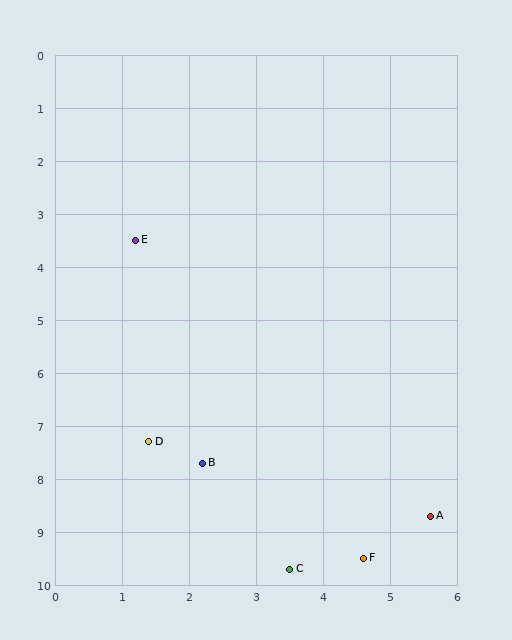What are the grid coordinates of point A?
Point A is at approximately (5.6, 8.7).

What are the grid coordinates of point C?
Point C is at approximately (3.5, 9.7).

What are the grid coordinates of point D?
Point D is at approximately (1.4, 7.3).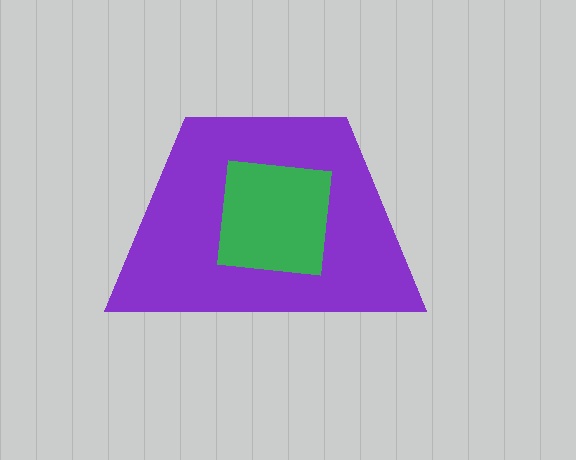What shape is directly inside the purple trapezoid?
The green square.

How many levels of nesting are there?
2.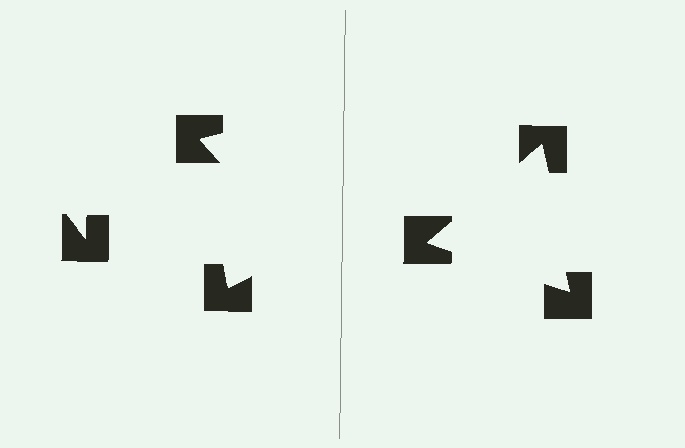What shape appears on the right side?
An illusory triangle.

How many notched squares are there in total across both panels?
6 — 3 on each side.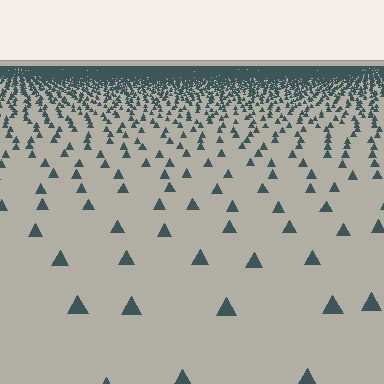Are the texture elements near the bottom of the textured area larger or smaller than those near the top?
Larger. Near the bottom, elements are closer to the viewer and appear at a bigger on-screen size.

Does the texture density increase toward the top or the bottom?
Density increases toward the top.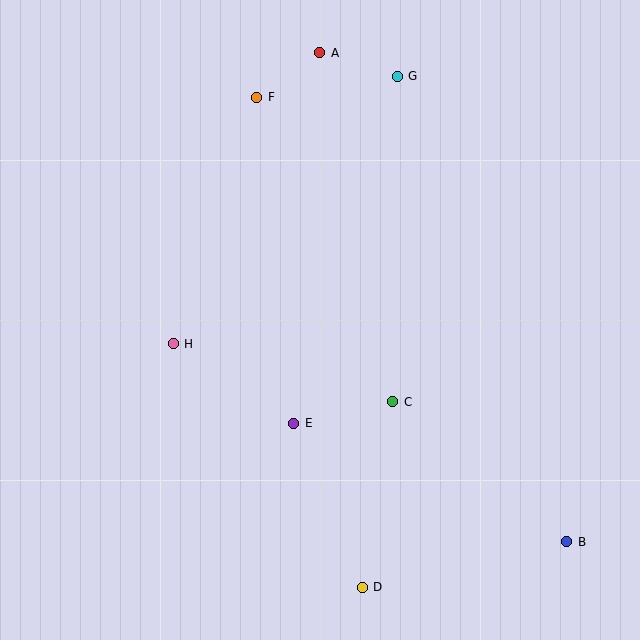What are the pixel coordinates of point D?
Point D is at (362, 587).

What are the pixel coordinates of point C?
Point C is at (393, 402).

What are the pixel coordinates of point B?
Point B is at (567, 542).